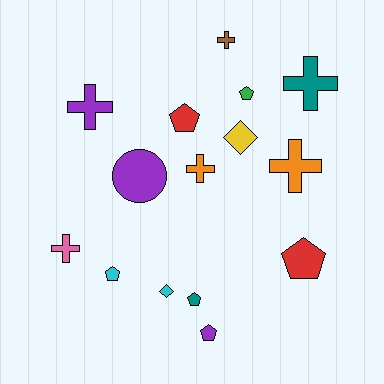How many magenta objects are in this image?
There are no magenta objects.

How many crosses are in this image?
There are 6 crosses.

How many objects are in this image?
There are 15 objects.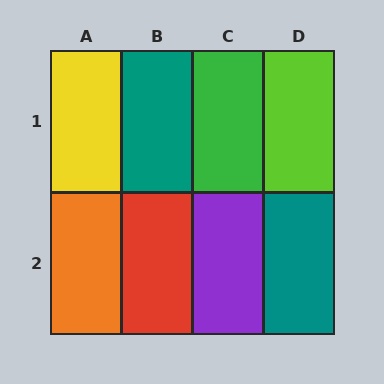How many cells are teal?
2 cells are teal.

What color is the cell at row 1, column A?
Yellow.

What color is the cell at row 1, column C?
Green.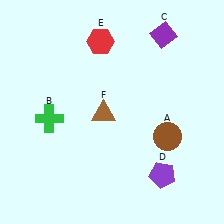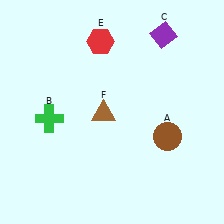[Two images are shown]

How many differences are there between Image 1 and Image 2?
There is 1 difference between the two images.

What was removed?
The purple pentagon (D) was removed in Image 2.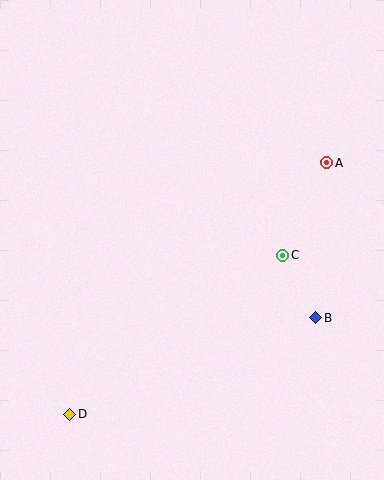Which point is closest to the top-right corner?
Point A is closest to the top-right corner.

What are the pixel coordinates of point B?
Point B is at (316, 318).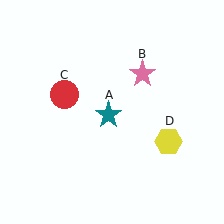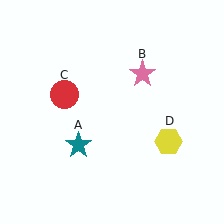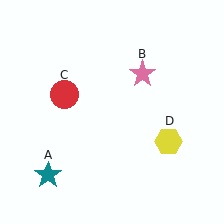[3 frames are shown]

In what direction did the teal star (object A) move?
The teal star (object A) moved down and to the left.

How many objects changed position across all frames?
1 object changed position: teal star (object A).